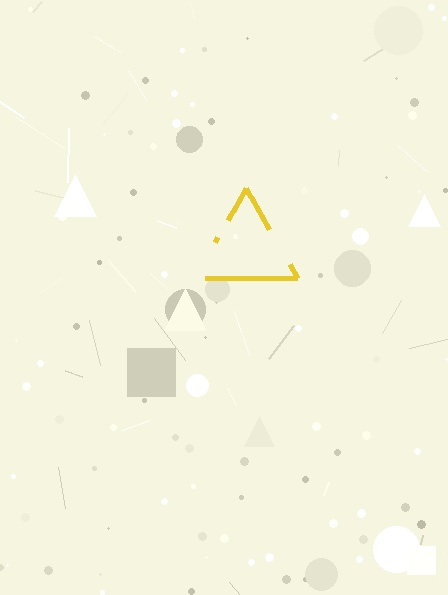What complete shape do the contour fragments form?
The contour fragments form a triangle.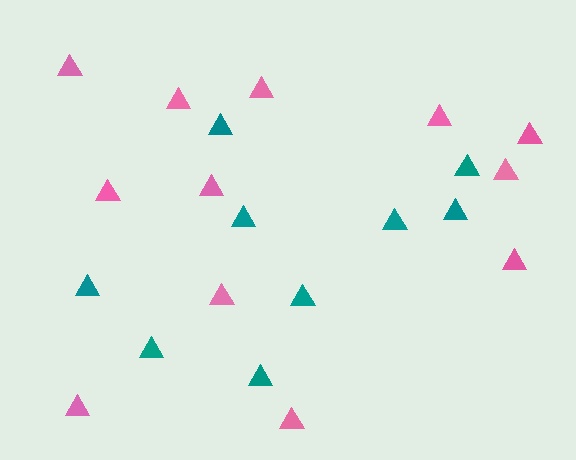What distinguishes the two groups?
There are 2 groups: one group of pink triangles (12) and one group of teal triangles (9).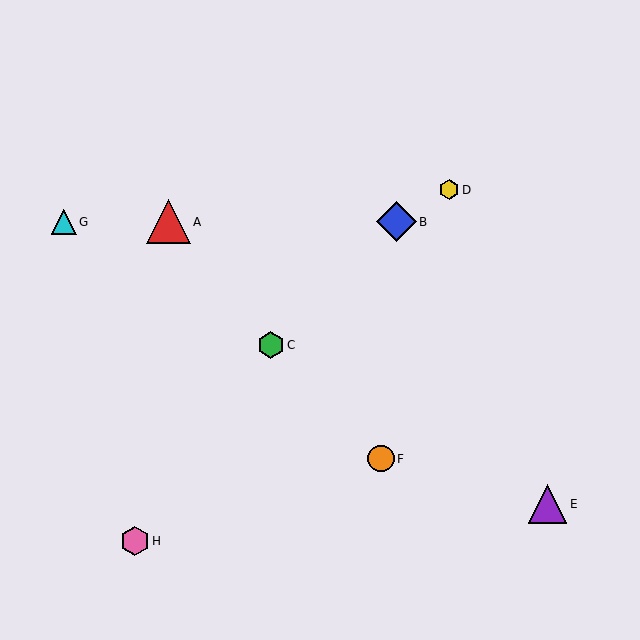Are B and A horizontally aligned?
Yes, both are at y≈222.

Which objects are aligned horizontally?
Objects A, B, G are aligned horizontally.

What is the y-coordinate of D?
Object D is at y≈190.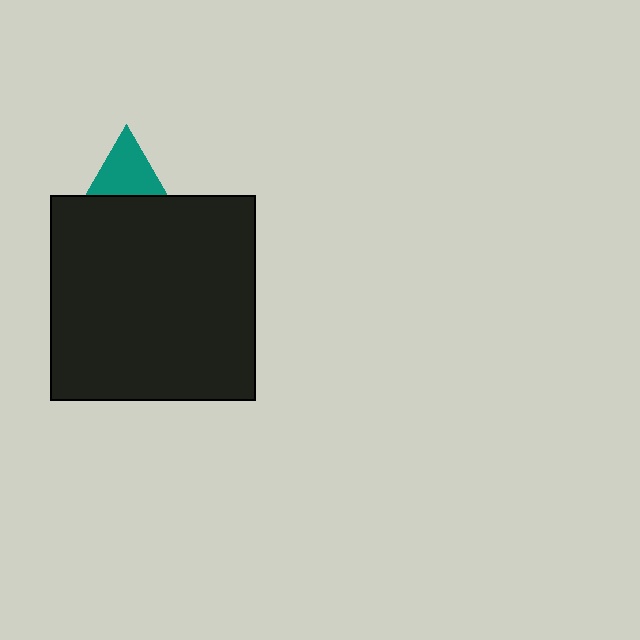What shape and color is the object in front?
The object in front is a black square.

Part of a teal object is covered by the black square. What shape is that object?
It is a triangle.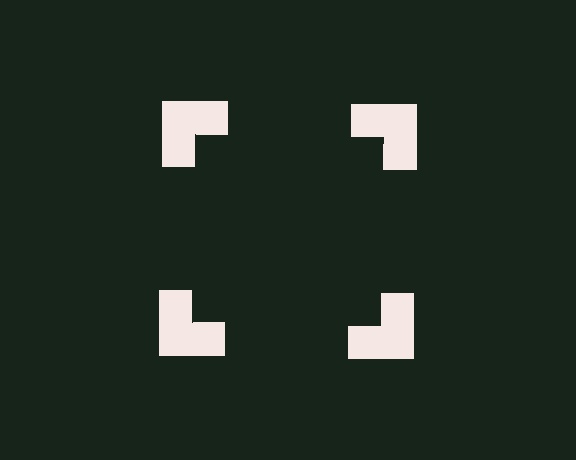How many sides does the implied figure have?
4 sides.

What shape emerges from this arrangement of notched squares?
An illusory square — its edges are inferred from the aligned wedge cuts in the notched squares, not physically drawn.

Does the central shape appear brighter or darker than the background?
It typically appears slightly darker than the background, even though no actual brightness change is drawn.